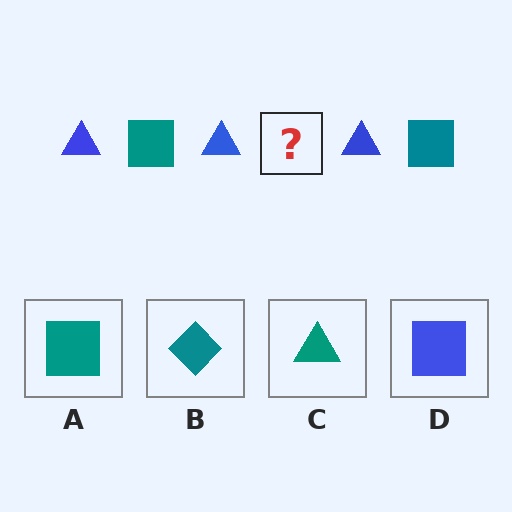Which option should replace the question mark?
Option A.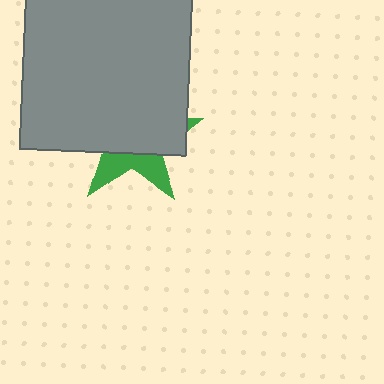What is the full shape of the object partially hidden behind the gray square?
The partially hidden object is a green star.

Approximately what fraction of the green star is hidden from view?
Roughly 69% of the green star is hidden behind the gray square.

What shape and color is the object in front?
The object in front is a gray square.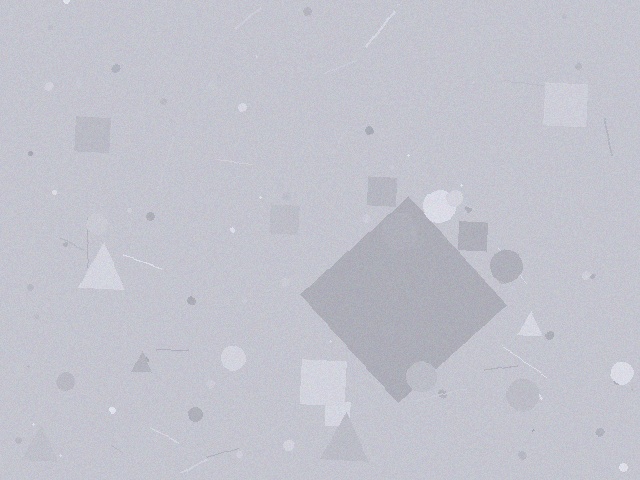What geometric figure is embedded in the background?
A diamond is embedded in the background.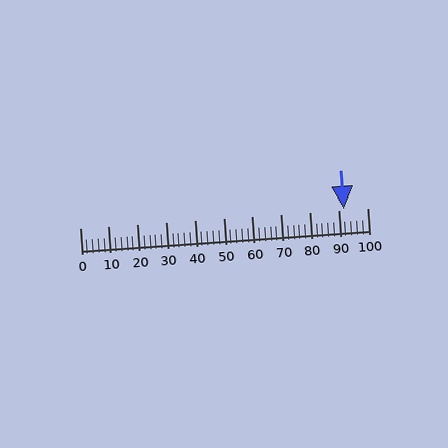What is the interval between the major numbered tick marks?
The major tick marks are spaced 10 units apart.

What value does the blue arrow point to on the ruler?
The blue arrow points to approximately 92.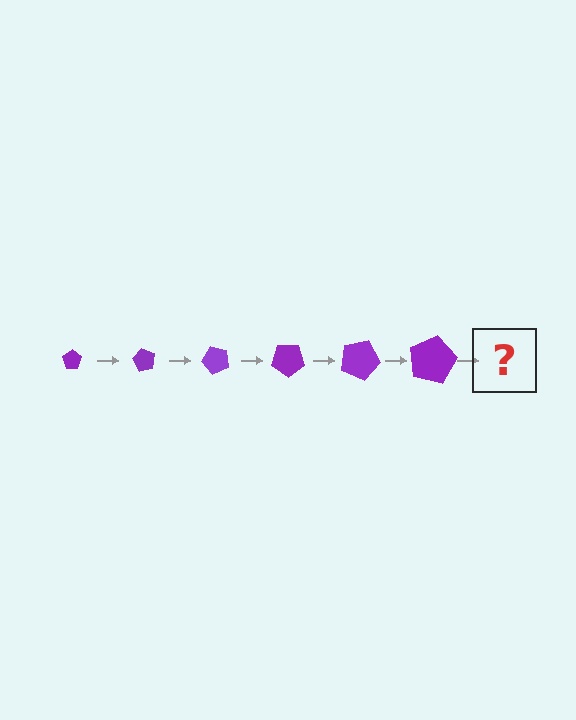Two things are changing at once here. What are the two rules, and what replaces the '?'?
The two rules are that the pentagon grows larger each step and it rotates 60 degrees each step. The '?' should be a pentagon, larger than the previous one and rotated 360 degrees from the start.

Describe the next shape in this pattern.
It should be a pentagon, larger than the previous one and rotated 360 degrees from the start.